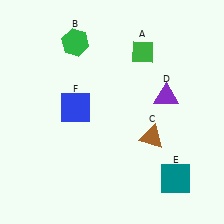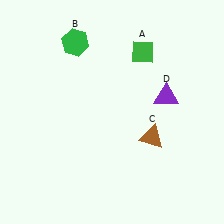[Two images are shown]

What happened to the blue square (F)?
The blue square (F) was removed in Image 2. It was in the top-left area of Image 1.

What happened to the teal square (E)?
The teal square (E) was removed in Image 2. It was in the bottom-right area of Image 1.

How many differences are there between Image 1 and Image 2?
There are 2 differences between the two images.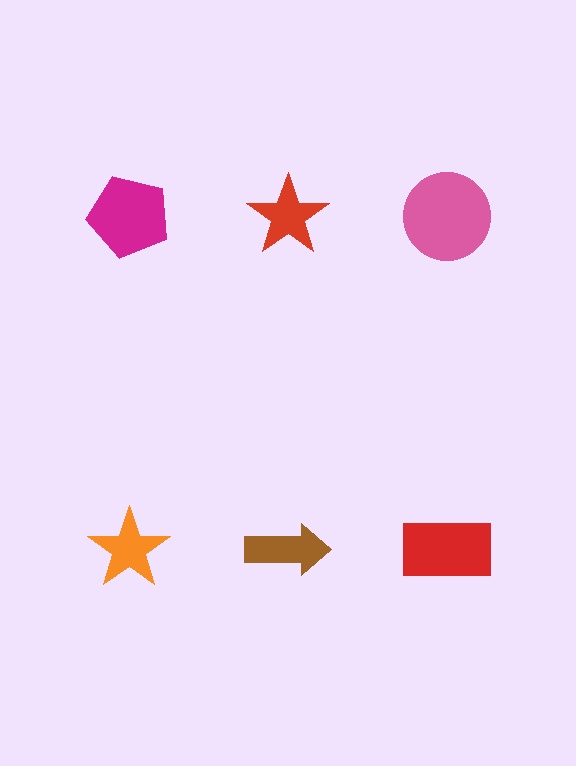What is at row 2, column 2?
A brown arrow.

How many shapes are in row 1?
3 shapes.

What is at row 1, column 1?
A magenta pentagon.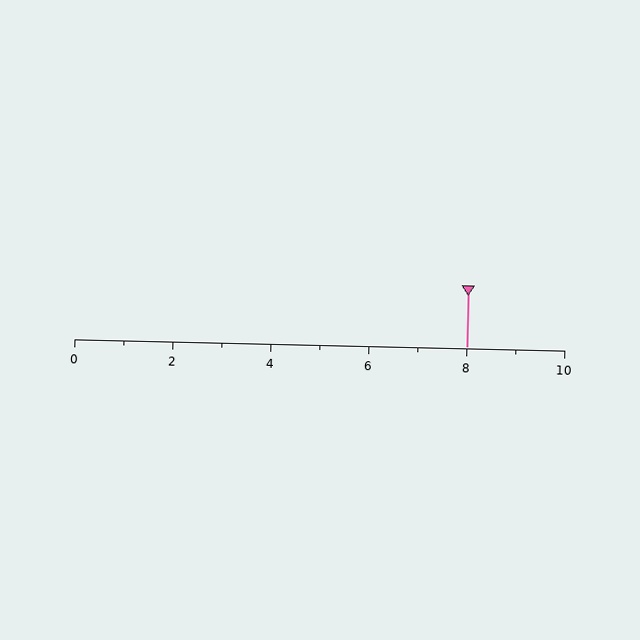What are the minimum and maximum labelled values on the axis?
The axis runs from 0 to 10.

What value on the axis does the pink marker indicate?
The marker indicates approximately 8.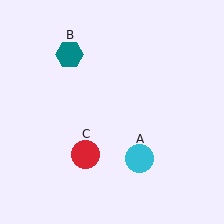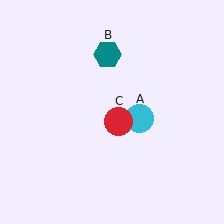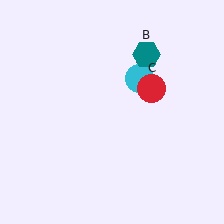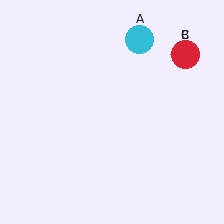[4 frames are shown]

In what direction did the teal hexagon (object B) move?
The teal hexagon (object B) moved right.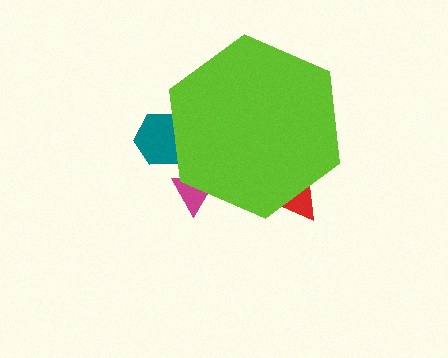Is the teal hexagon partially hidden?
Yes, the teal hexagon is partially hidden behind the lime hexagon.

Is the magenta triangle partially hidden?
Yes, the magenta triangle is partially hidden behind the lime hexagon.